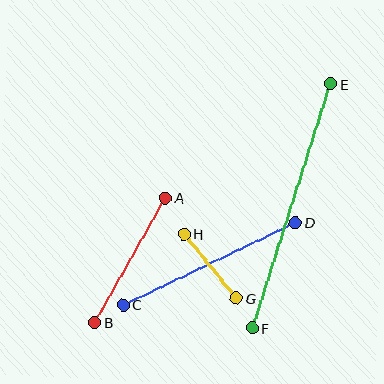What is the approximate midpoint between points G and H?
The midpoint is at approximately (210, 266) pixels.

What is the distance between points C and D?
The distance is approximately 191 pixels.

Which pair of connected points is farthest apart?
Points E and F are farthest apart.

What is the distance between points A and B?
The distance is approximately 143 pixels.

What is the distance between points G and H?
The distance is approximately 83 pixels.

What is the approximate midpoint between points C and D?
The midpoint is at approximately (209, 264) pixels.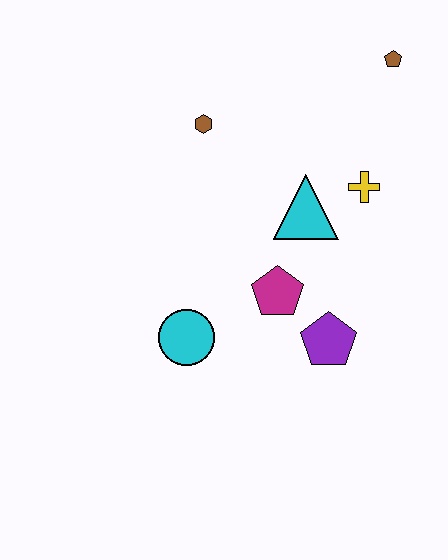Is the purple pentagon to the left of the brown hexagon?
No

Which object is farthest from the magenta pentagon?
The brown pentagon is farthest from the magenta pentagon.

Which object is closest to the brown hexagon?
The cyan triangle is closest to the brown hexagon.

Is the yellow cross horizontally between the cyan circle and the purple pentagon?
No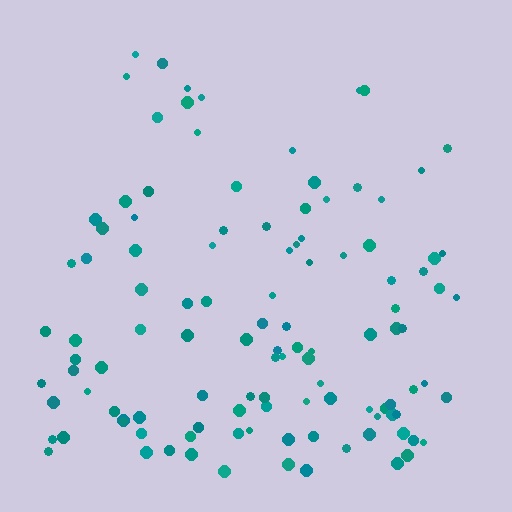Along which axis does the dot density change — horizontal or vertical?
Vertical.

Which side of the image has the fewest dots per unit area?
The top.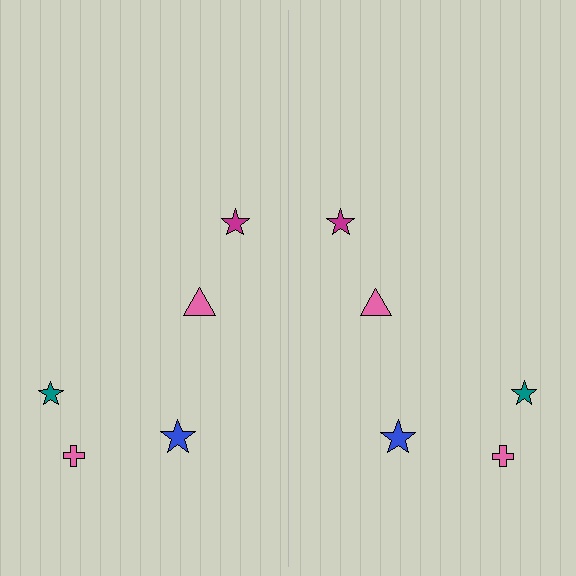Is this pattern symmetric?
Yes, this pattern has bilateral (reflection) symmetry.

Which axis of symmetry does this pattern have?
The pattern has a vertical axis of symmetry running through the center of the image.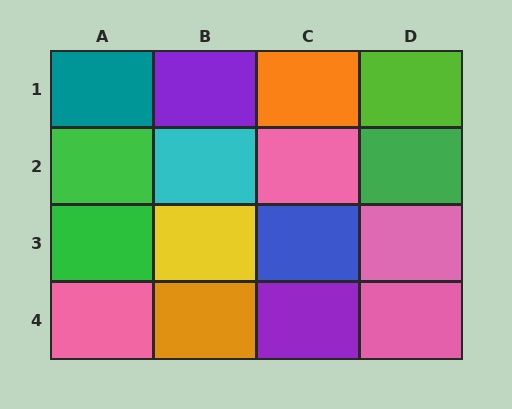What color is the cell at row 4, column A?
Pink.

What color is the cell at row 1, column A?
Teal.